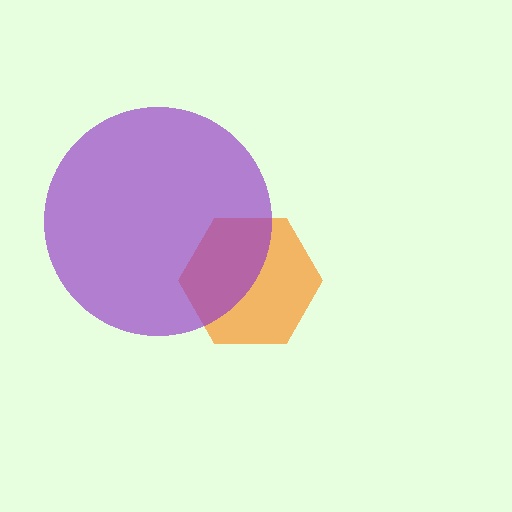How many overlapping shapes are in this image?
There are 2 overlapping shapes in the image.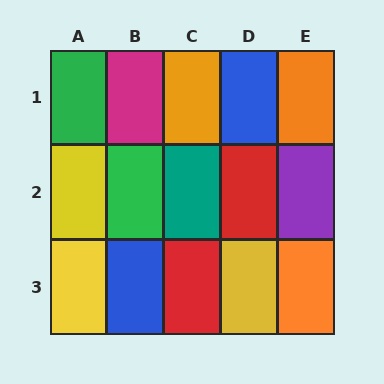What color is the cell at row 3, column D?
Yellow.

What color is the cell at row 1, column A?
Green.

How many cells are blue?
2 cells are blue.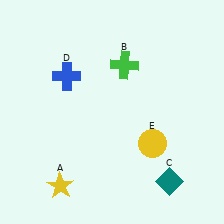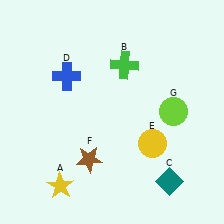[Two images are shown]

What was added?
A brown star (F), a lime circle (G) were added in Image 2.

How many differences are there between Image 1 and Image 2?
There are 2 differences between the two images.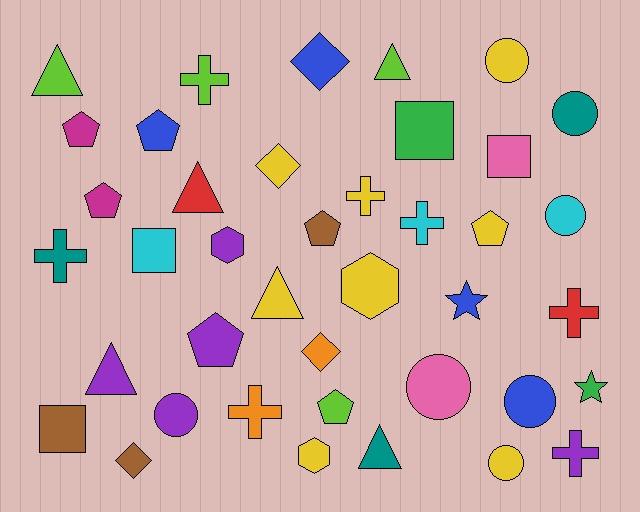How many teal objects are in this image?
There are 3 teal objects.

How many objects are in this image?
There are 40 objects.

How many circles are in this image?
There are 7 circles.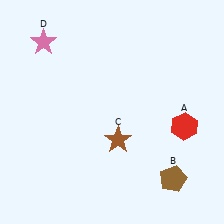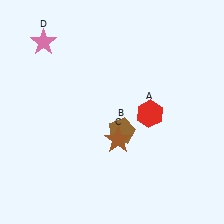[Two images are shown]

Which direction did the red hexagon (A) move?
The red hexagon (A) moved left.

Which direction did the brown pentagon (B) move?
The brown pentagon (B) moved left.